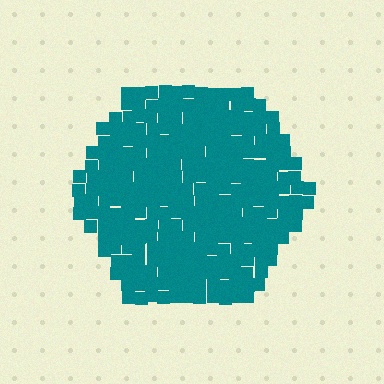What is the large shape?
The large shape is a hexagon.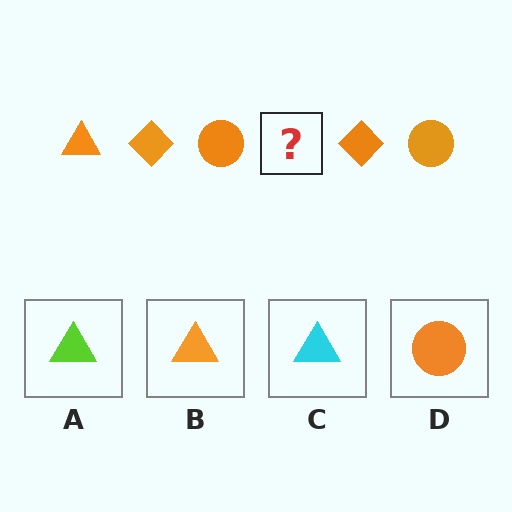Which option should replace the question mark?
Option B.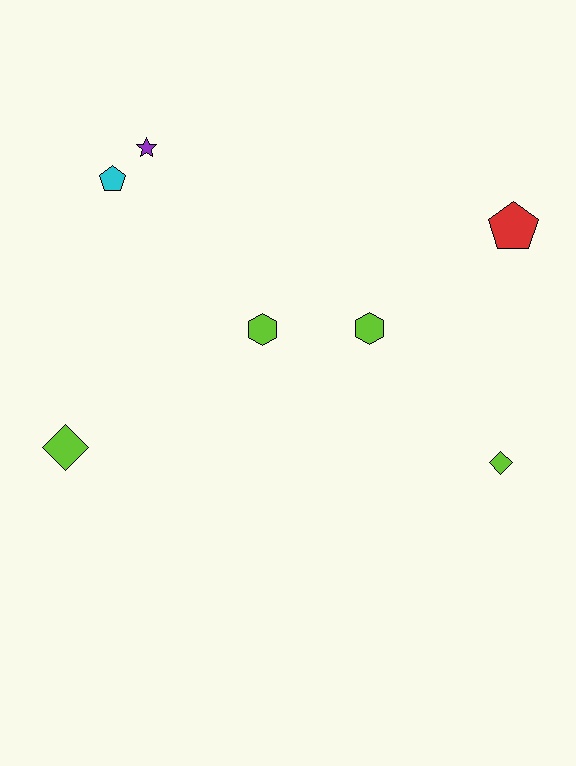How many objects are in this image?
There are 7 objects.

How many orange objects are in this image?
There are no orange objects.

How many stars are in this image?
There is 1 star.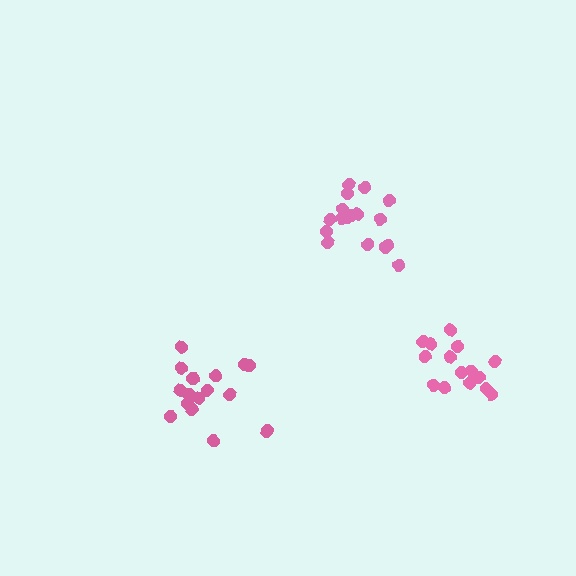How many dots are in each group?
Group 1: 16 dots, Group 2: 17 dots, Group 3: 15 dots (48 total).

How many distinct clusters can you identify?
There are 3 distinct clusters.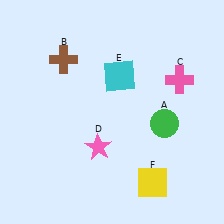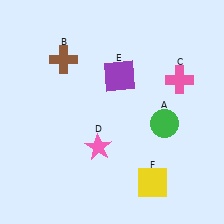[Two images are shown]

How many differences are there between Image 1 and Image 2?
There is 1 difference between the two images.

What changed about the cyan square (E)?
In Image 1, E is cyan. In Image 2, it changed to purple.